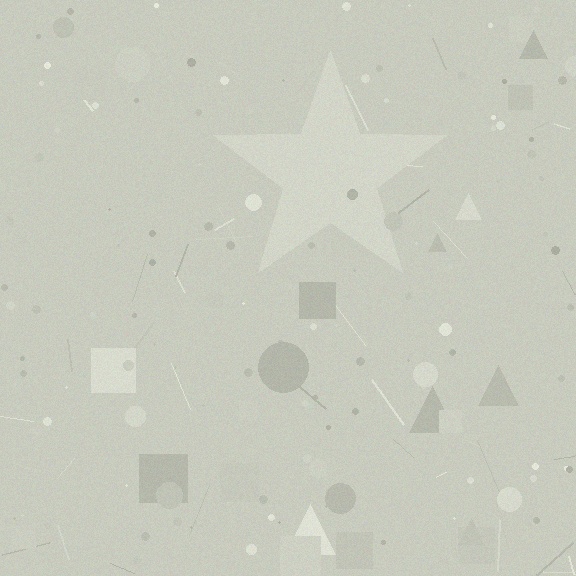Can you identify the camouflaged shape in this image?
The camouflaged shape is a star.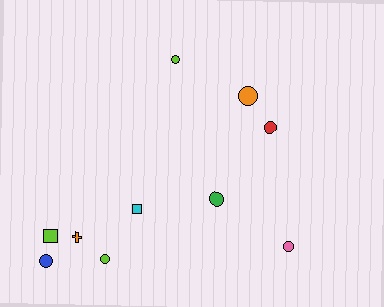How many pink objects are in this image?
There is 1 pink object.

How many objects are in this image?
There are 10 objects.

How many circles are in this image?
There are 7 circles.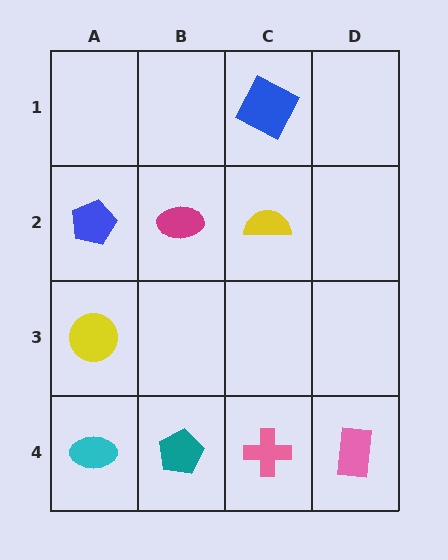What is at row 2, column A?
A blue pentagon.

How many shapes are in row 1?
1 shape.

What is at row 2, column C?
A yellow semicircle.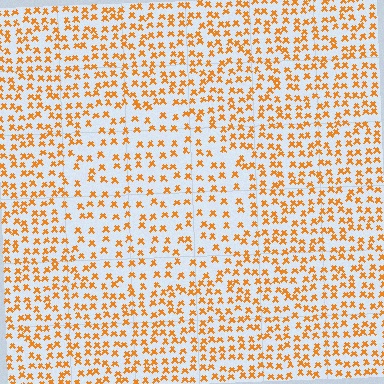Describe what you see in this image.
The image contains small orange elements arranged at two different densities. A circle-shaped region is visible where the elements are less densely packed than the surrounding area.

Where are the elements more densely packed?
The elements are more densely packed outside the circle boundary.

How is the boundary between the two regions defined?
The boundary is defined by a change in element density (approximately 1.6x ratio). All elements are the same color, size, and shape.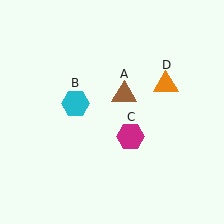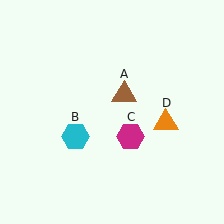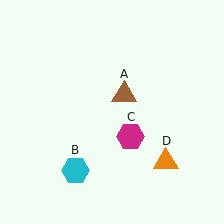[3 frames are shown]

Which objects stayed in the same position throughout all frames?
Brown triangle (object A) and magenta hexagon (object C) remained stationary.